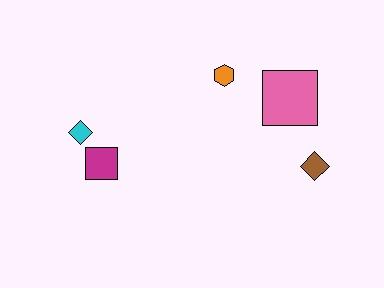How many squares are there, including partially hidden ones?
There are 2 squares.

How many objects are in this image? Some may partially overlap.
There are 5 objects.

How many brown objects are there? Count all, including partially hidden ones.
There is 1 brown object.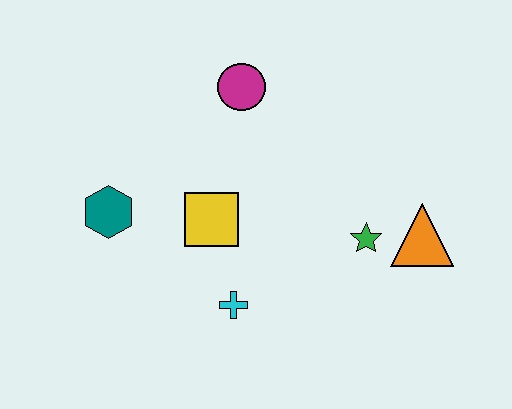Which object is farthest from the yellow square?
The orange triangle is farthest from the yellow square.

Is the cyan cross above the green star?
No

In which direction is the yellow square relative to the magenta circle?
The yellow square is below the magenta circle.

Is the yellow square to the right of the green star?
No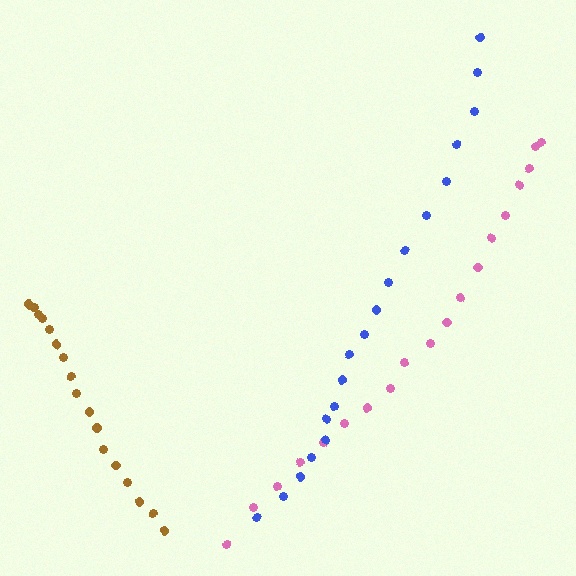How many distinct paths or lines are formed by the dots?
There are 3 distinct paths.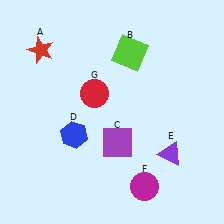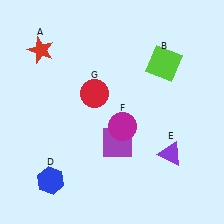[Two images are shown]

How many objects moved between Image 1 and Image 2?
3 objects moved between the two images.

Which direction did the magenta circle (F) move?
The magenta circle (F) moved up.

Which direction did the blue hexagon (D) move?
The blue hexagon (D) moved down.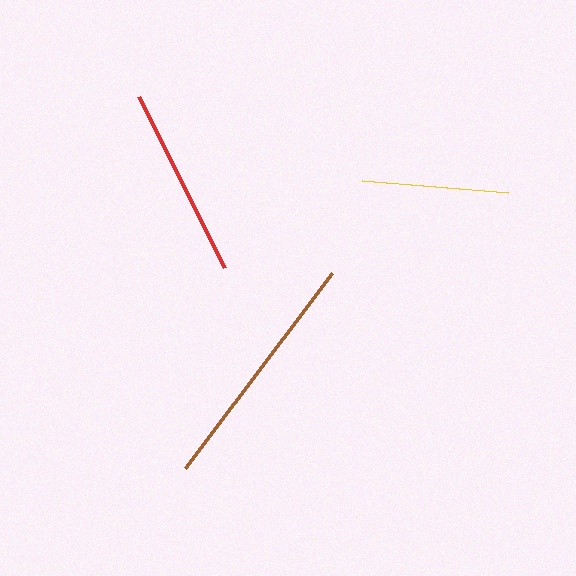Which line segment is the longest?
The brown line is the longest at approximately 245 pixels.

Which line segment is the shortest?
The yellow line is the shortest at approximately 146 pixels.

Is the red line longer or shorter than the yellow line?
The red line is longer than the yellow line.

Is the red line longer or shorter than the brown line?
The brown line is longer than the red line.